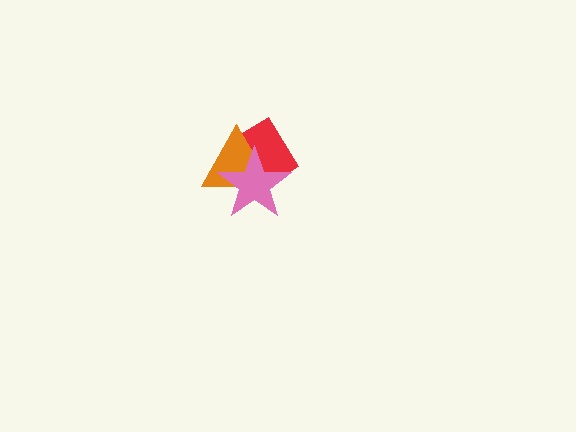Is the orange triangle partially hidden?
Yes, it is partially covered by another shape.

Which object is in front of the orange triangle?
The pink star is in front of the orange triangle.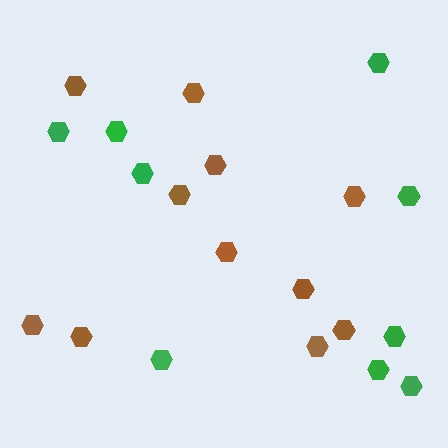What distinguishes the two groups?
There are 2 groups: one group of green hexagons (9) and one group of brown hexagons (11).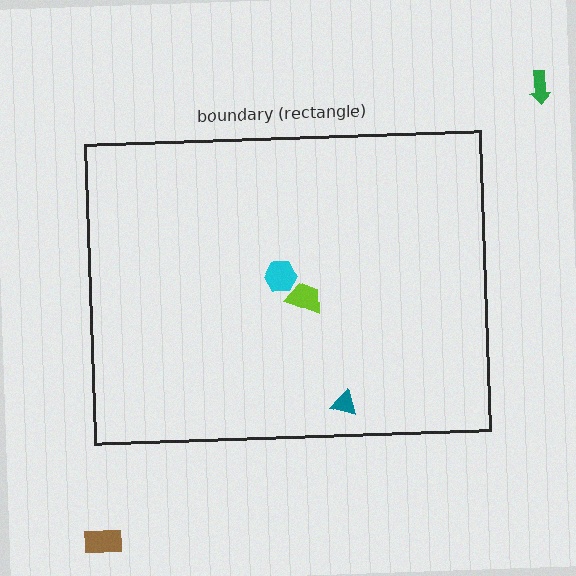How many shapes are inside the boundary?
3 inside, 2 outside.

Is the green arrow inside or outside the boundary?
Outside.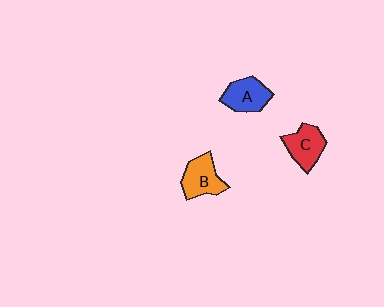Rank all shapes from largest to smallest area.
From largest to smallest: B (orange), A (blue), C (red).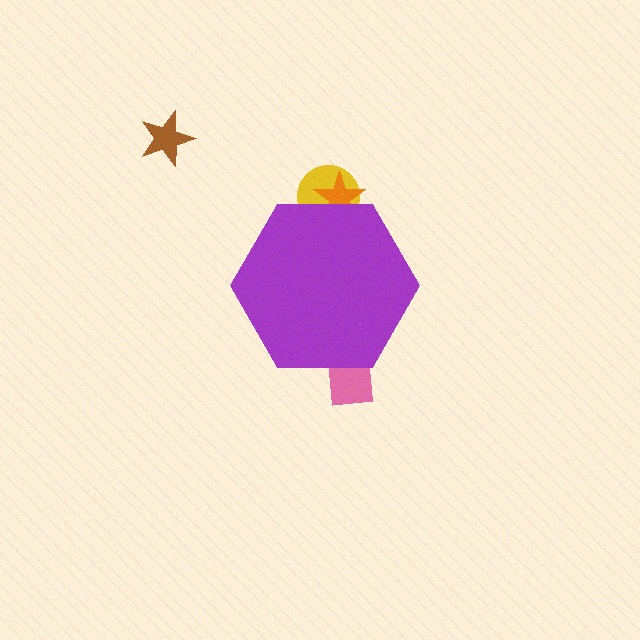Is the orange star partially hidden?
Yes, the orange star is partially hidden behind the purple hexagon.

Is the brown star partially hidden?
No, the brown star is fully visible.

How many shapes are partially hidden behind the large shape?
3 shapes are partially hidden.